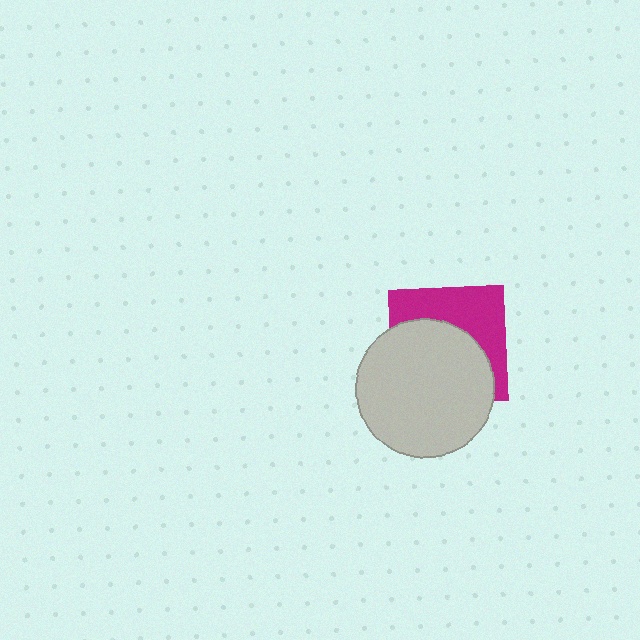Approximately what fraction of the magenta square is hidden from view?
Roughly 57% of the magenta square is hidden behind the light gray circle.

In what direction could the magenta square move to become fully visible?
The magenta square could move up. That would shift it out from behind the light gray circle entirely.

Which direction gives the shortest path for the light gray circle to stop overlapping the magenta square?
Moving down gives the shortest separation.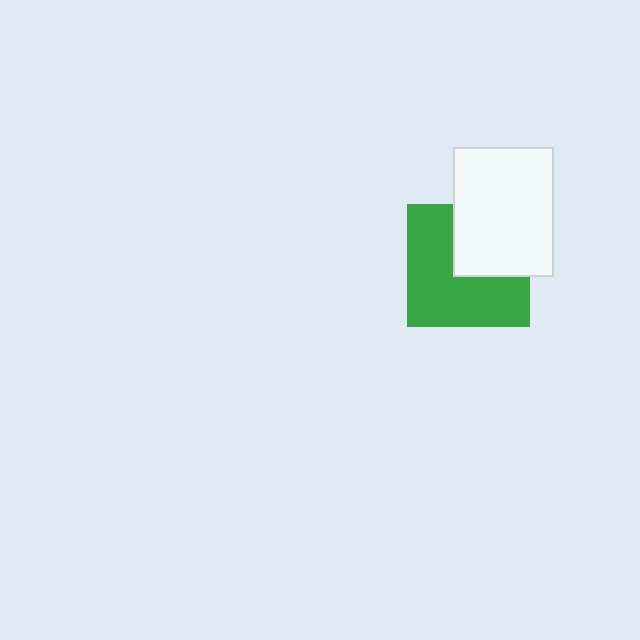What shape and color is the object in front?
The object in front is a white rectangle.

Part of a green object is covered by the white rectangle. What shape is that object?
It is a square.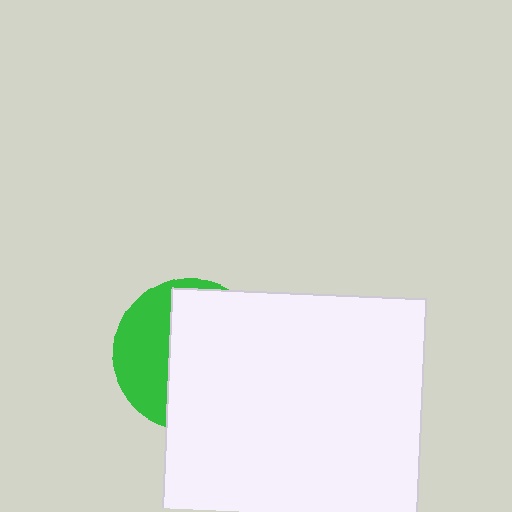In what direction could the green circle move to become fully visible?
The green circle could move left. That would shift it out from behind the white square entirely.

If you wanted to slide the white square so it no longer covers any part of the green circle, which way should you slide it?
Slide it right — that is the most direct way to separate the two shapes.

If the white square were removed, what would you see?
You would see the complete green circle.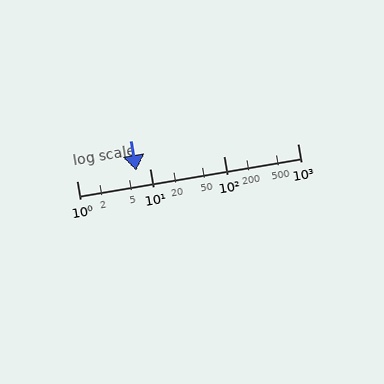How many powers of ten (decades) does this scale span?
The scale spans 3 decades, from 1 to 1000.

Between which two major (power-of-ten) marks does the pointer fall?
The pointer is between 1 and 10.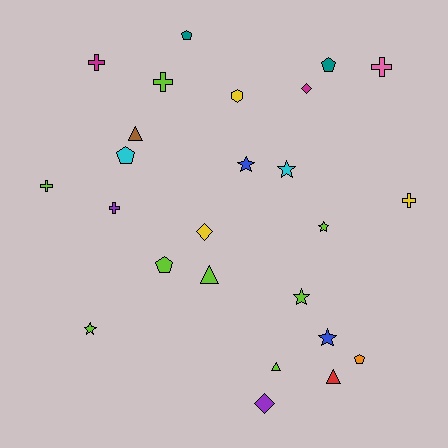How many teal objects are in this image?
There are 2 teal objects.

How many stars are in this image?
There are 6 stars.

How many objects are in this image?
There are 25 objects.